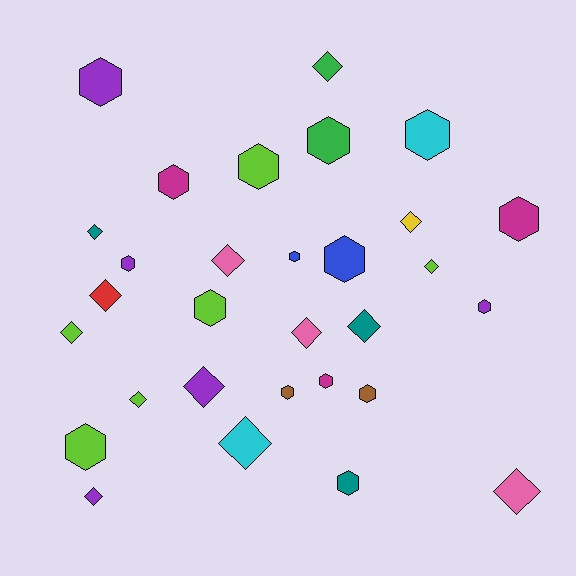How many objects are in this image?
There are 30 objects.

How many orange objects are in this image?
There are no orange objects.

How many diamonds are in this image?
There are 14 diamonds.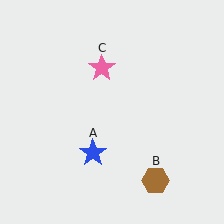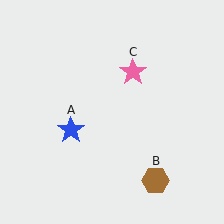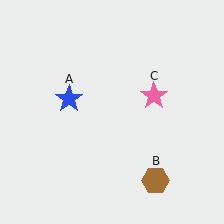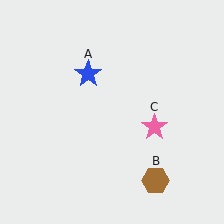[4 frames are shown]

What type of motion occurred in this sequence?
The blue star (object A), pink star (object C) rotated clockwise around the center of the scene.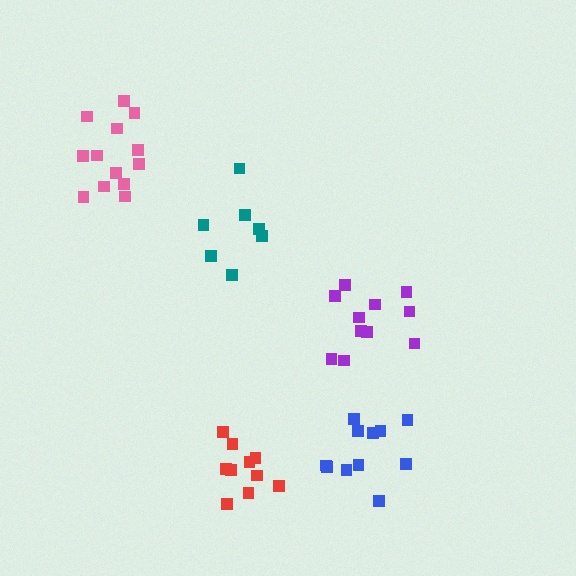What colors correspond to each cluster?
The clusters are colored: teal, red, purple, blue, pink.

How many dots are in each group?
Group 1: 7 dots, Group 2: 10 dots, Group 3: 11 dots, Group 4: 11 dots, Group 5: 13 dots (52 total).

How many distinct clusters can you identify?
There are 5 distinct clusters.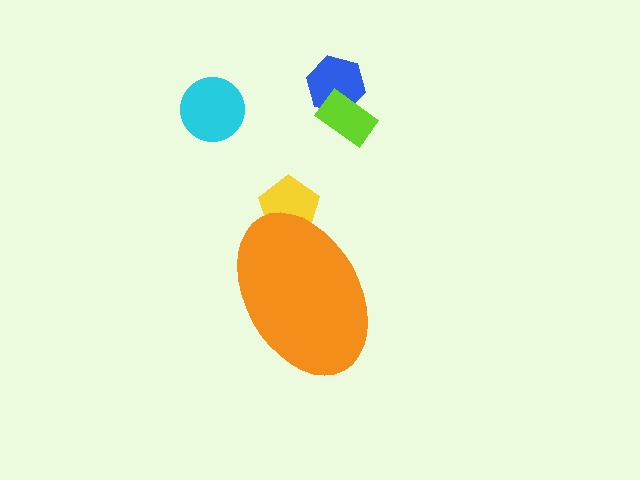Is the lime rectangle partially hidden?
No, the lime rectangle is fully visible.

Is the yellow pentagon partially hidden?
Yes, the yellow pentagon is partially hidden behind the orange ellipse.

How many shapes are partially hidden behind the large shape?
1 shape is partially hidden.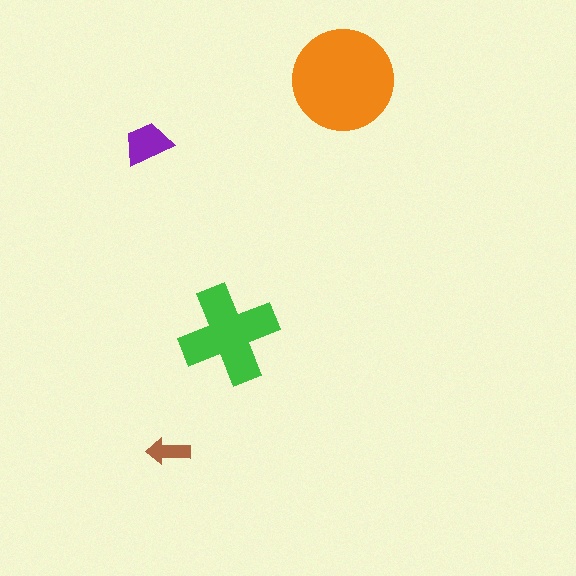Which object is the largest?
The orange circle.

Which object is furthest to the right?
The orange circle is rightmost.